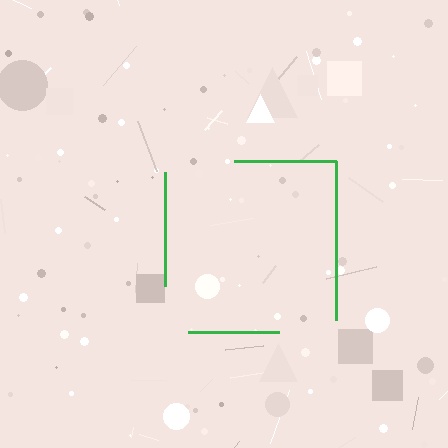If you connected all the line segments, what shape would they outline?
They would outline a square.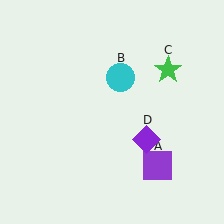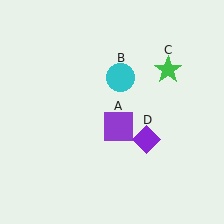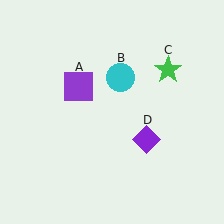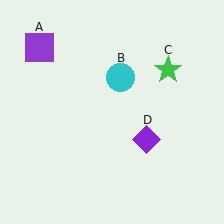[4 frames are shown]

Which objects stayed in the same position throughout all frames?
Cyan circle (object B) and green star (object C) and purple diamond (object D) remained stationary.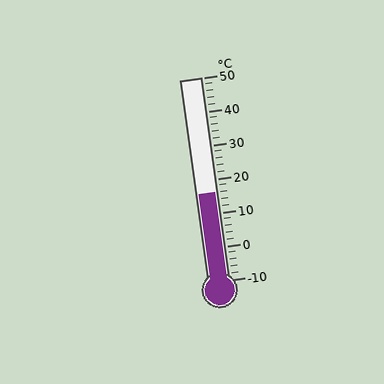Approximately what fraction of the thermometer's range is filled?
The thermometer is filled to approximately 45% of its range.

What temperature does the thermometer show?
The thermometer shows approximately 16°C.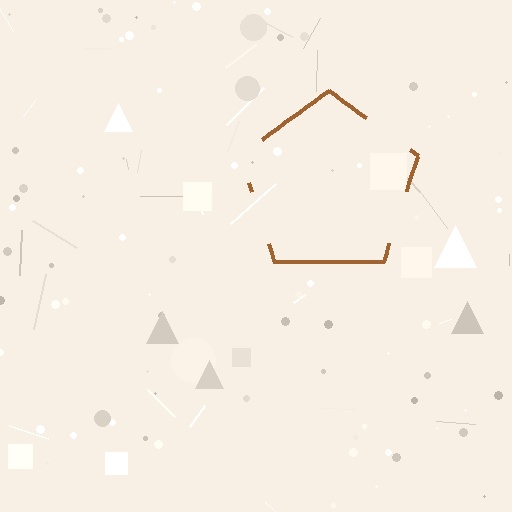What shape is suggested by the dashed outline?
The dashed outline suggests a pentagon.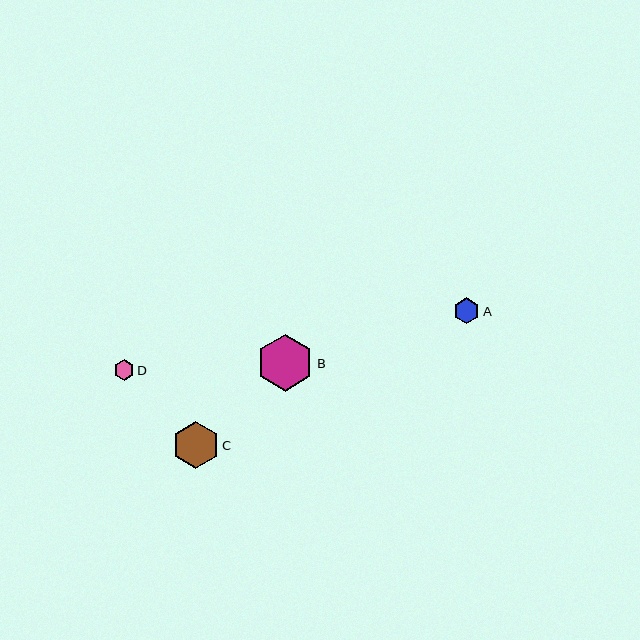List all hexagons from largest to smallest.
From largest to smallest: B, C, A, D.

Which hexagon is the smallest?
Hexagon D is the smallest with a size of approximately 21 pixels.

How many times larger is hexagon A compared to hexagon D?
Hexagon A is approximately 1.3 times the size of hexagon D.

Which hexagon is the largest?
Hexagon B is the largest with a size of approximately 57 pixels.